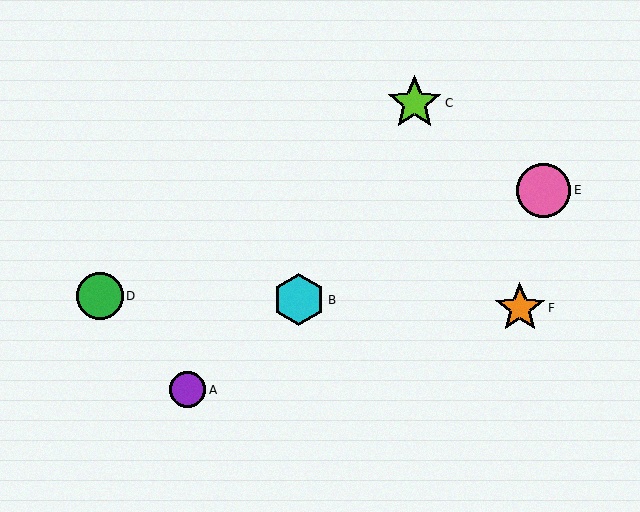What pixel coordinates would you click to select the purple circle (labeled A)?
Click at (188, 390) to select the purple circle A.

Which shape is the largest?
The lime star (labeled C) is the largest.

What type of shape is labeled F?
Shape F is an orange star.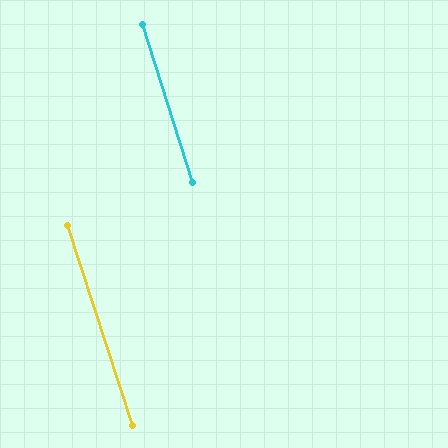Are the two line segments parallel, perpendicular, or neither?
Parallel — their directions differ by only 0.5°.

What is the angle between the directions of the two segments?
Approximately 0 degrees.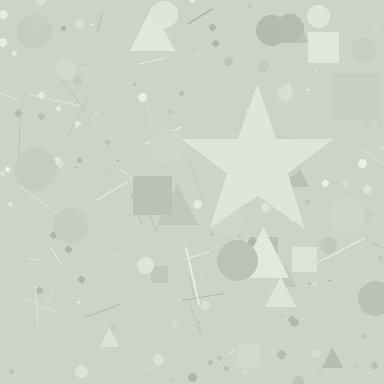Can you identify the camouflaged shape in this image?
The camouflaged shape is a star.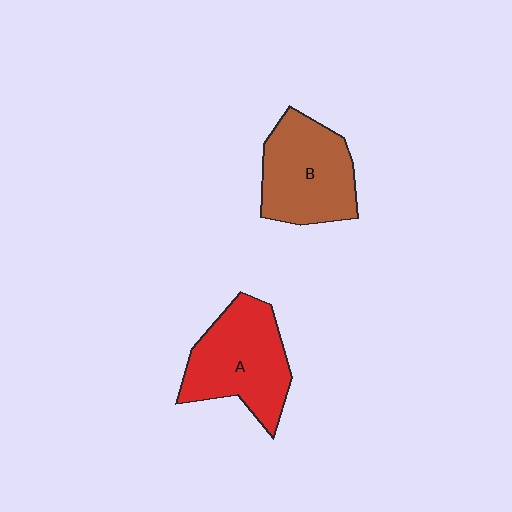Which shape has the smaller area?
Shape B (brown).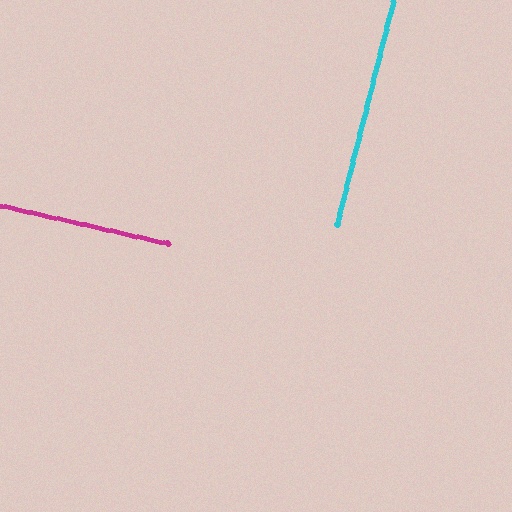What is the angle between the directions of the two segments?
Approximately 89 degrees.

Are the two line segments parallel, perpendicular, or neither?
Perpendicular — they meet at approximately 89°.